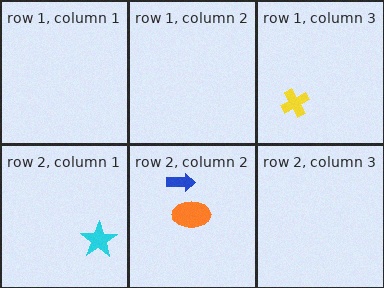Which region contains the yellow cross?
The row 1, column 3 region.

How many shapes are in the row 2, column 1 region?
1.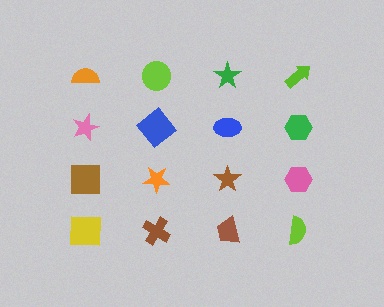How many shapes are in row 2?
4 shapes.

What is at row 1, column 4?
A lime arrow.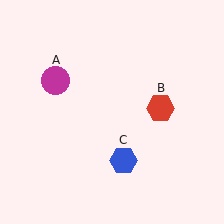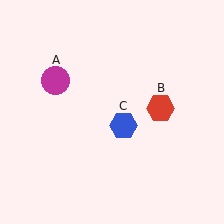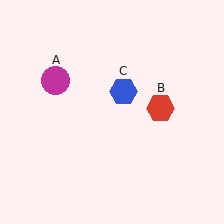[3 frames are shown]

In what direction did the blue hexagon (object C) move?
The blue hexagon (object C) moved up.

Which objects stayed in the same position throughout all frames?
Magenta circle (object A) and red hexagon (object B) remained stationary.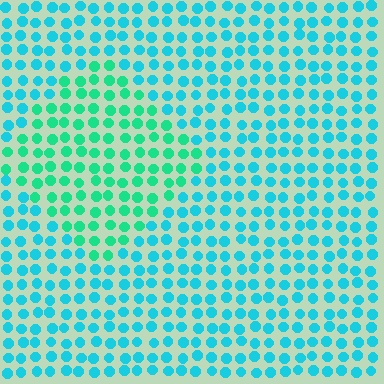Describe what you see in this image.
The image is filled with small cyan elements in a uniform arrangement. A diamond-shaped region is visible where the elements are tinted to a slightly different hue, forming a subtle color boundary.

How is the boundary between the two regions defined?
The boundary is defined purely by a slight shift in hue (about 32 degrees). Spacing, size, and orientation are identical on both sides.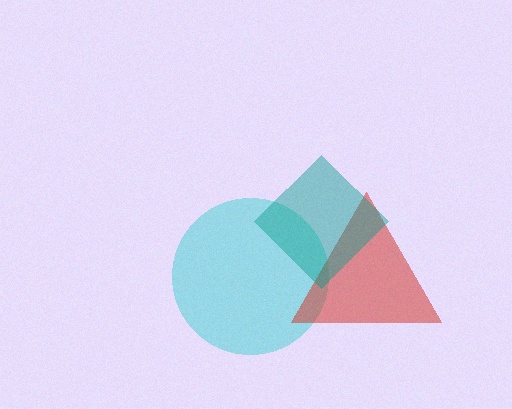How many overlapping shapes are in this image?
There are 3 overlapping shapes in the image.